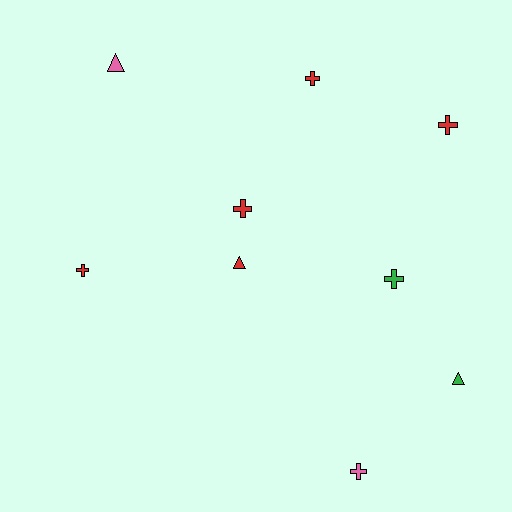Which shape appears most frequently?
Cross, with 6 objects.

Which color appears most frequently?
Red, with 5 objects.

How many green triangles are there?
There is 1 green triangle.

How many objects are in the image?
There are 9 objects.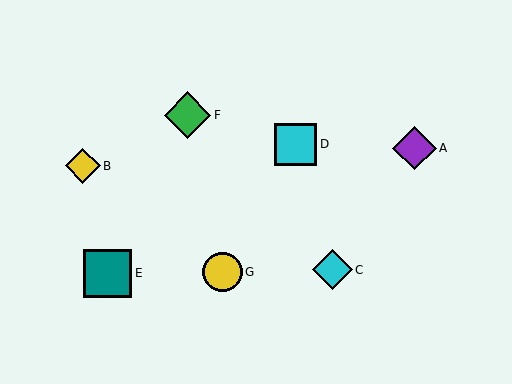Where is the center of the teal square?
The center of the teal square is at (108, 273).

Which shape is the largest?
The teal square (labeled E) is the largest.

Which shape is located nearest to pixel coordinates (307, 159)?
The cyan square (labeled D) at (296, 144) is nearest to that location.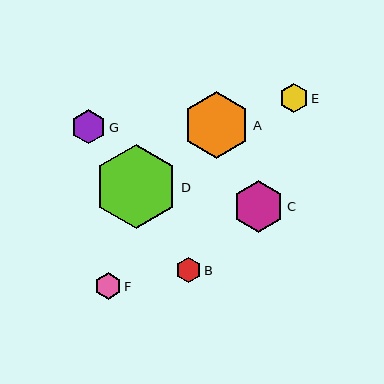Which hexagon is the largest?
Hexagon D is the largest with a size of approximately 83 pixels.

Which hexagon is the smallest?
Hexagon B is the smallest with a size of approximately 25 pixels.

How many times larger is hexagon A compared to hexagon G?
Hexagon A is approximately 1.9 times the size of hexagon G.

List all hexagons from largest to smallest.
From largest to smallest: D, A, C, G, E, F, B.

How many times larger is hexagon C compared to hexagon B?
Hexagon C is approximately 2.0 times the size of hexagon B.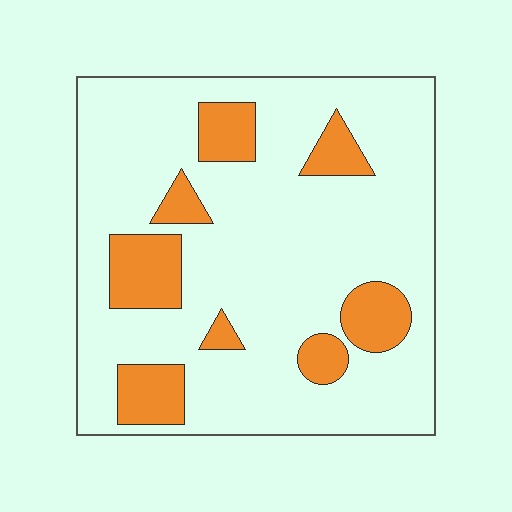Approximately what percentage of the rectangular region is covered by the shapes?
Approximately 20%.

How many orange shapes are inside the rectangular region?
8.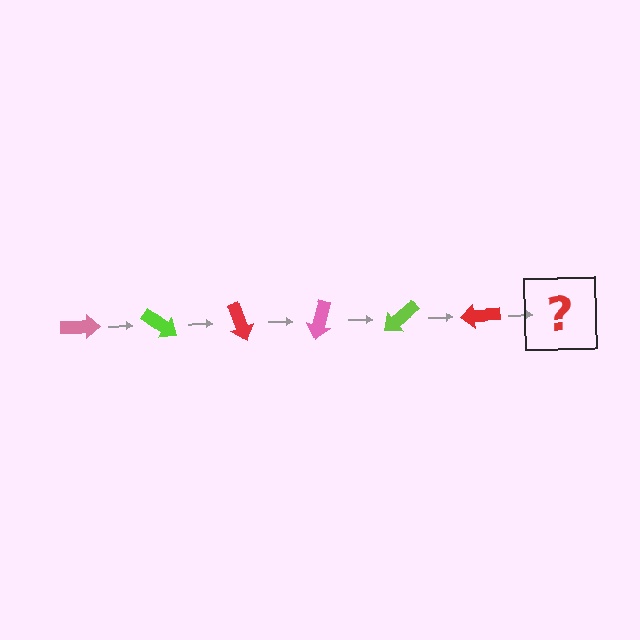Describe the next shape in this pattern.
It should be a pink arrow, rotated 210 degrees from the start.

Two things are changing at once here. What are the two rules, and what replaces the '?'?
The two rules are that it rotates 35 degrees each step and the color cycles through pink, lime, and red. The '?' should be a pink arrow, rotated 210 degrees from the start.